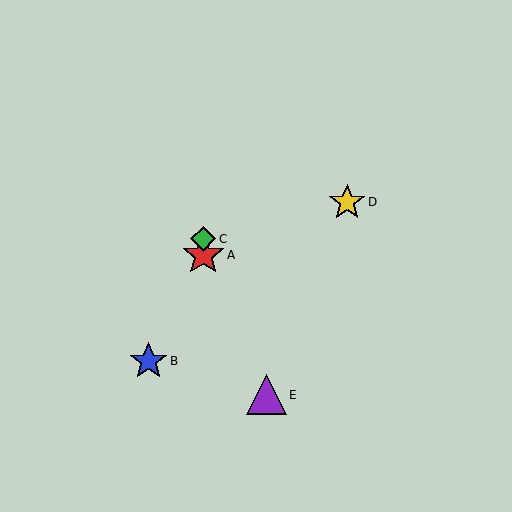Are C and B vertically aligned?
No, C is at x≈203 and B is at x≈148.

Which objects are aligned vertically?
Objects A, C are aligned vertically.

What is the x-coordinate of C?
Object C is at x≈203.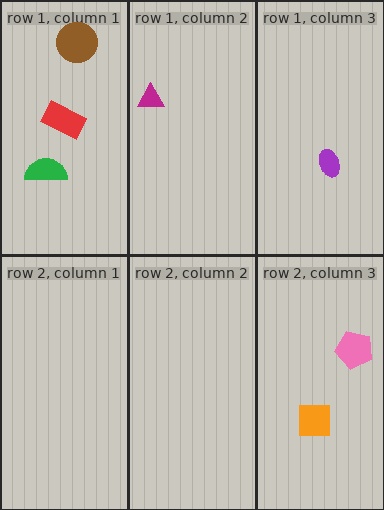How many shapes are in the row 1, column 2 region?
1.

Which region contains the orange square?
The row 2, column 3 region.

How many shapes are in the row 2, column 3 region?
2.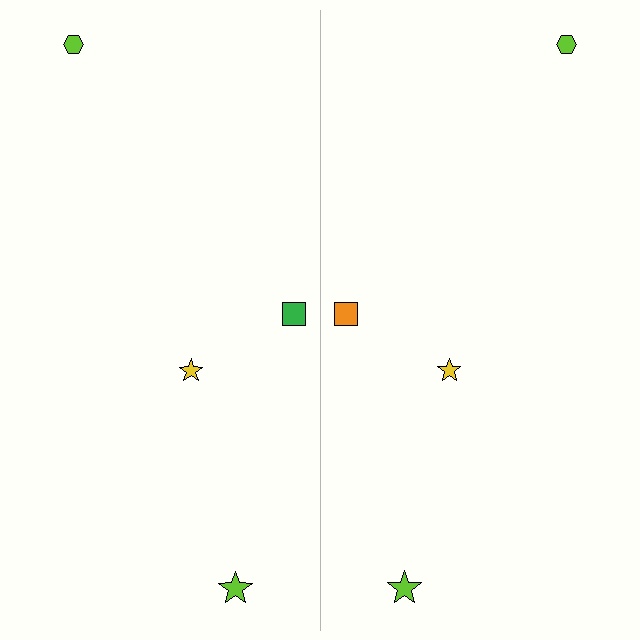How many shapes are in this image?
There are 8 shapes in this image.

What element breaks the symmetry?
The orange square on the right side breaks the symmetry — its mirror counterpart is green.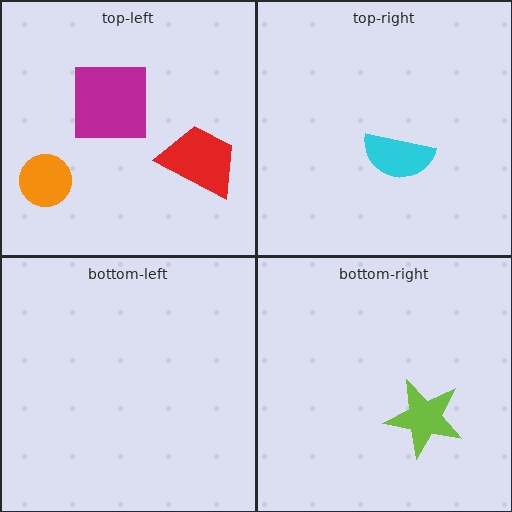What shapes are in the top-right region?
The cyan semicircle.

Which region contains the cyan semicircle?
The top-right region.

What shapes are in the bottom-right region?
The lime star.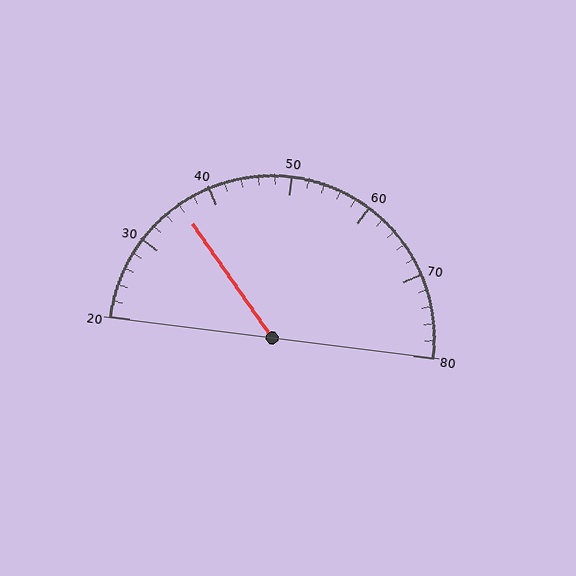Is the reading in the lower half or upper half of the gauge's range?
The reading is in the lower half of the range (20 to 80).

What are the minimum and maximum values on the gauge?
The gauge ranges from 20 to 80.